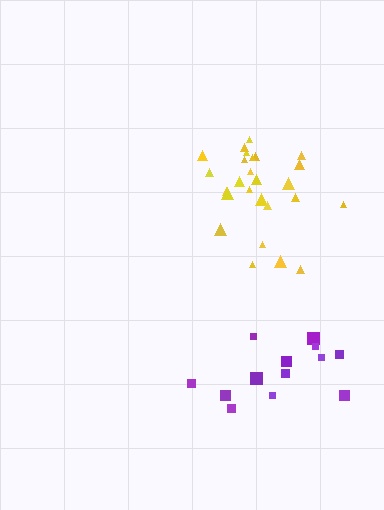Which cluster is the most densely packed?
Yellow.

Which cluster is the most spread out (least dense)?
Purple.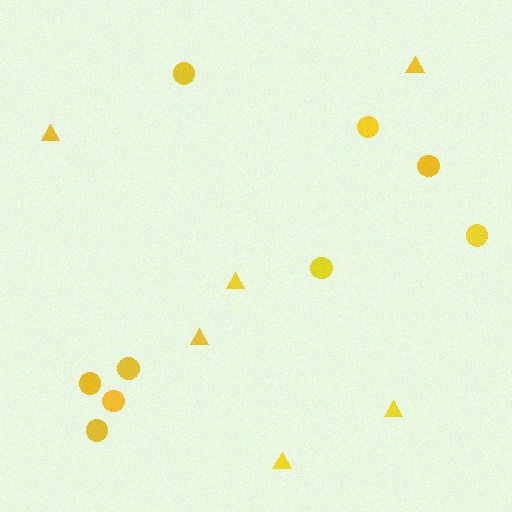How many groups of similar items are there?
There are 2 groups: one group of circles (9) and one group of triangles (6).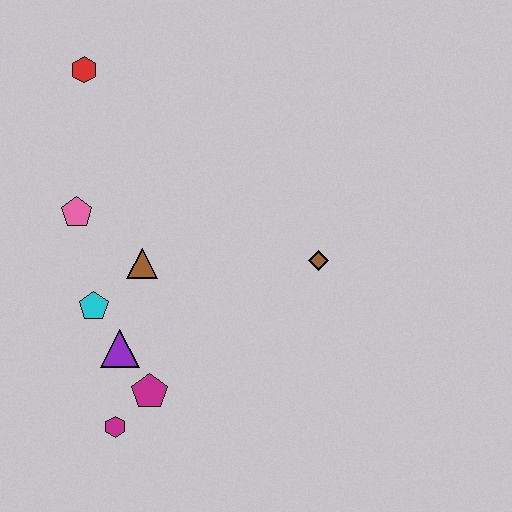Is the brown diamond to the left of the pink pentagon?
No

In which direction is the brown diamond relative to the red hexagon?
The brown diamond is to the right of the red hexagon.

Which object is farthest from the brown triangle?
The red hexagon is farthest from the brown triangle.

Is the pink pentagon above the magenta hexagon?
Yes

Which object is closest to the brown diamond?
The brown triangle is closest to the brown diamond.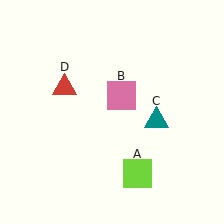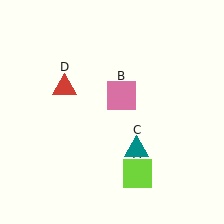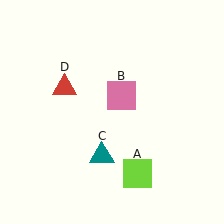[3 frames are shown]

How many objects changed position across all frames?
1 object changed position: teal triangle (object C).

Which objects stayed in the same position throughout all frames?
Lime square (object A) and pink square (object B) and red triangle (object D) remained stationary.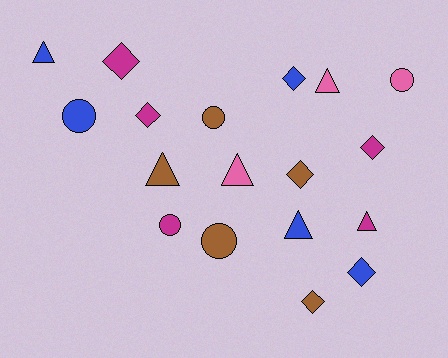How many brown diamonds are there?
There are 2 brown diamonds.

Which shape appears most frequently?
Diamond, with 7 objects.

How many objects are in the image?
There are 18 objects.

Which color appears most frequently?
Brown, with 5 objects.